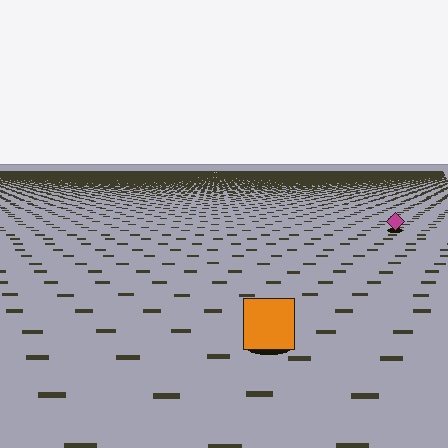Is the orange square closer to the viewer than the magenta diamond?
Yes. The orange square is closer — you can tell from the texture gradient: the ground texture is coarser near it.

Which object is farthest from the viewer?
The magenta diamond is farthest from the viewer. It appears smaller and the ground texture around it is denser.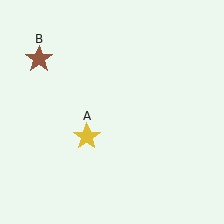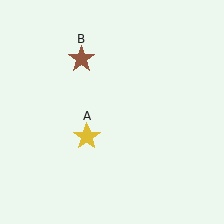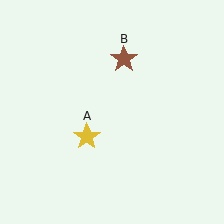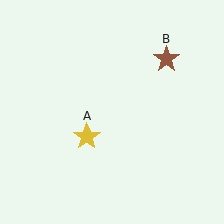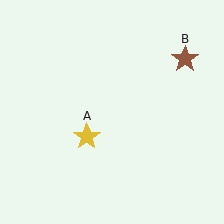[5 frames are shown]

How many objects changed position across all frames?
1 object changed position: brown star (object B).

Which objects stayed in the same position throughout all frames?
Yellow star (object A) remained stationary.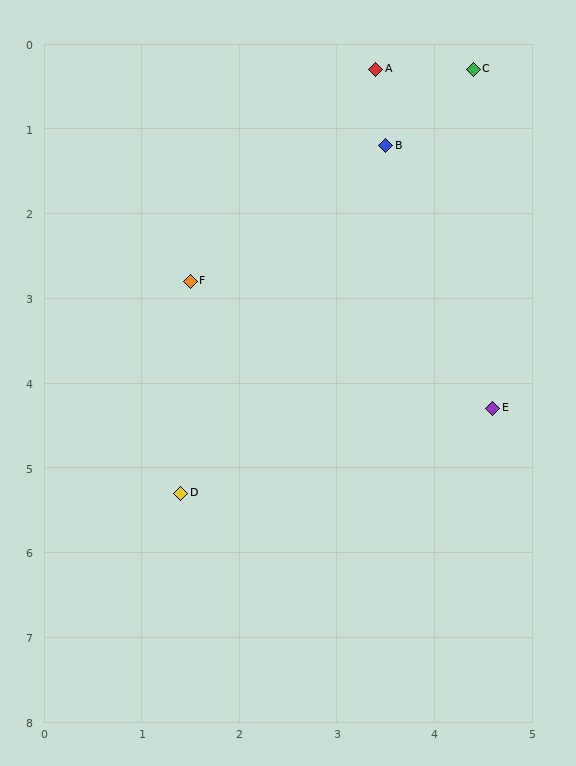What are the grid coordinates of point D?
Point D is at approximately (1.4, 5.3).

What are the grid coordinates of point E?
Point E is at approximately (4.6, 4.3).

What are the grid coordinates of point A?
Point A is at approximately (3.4, 0.3).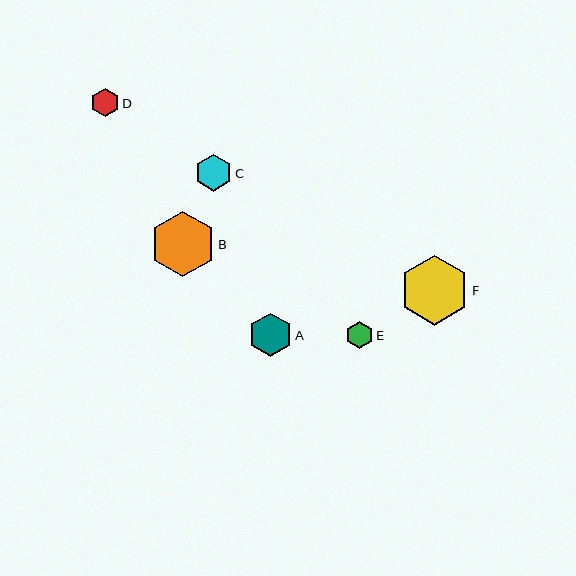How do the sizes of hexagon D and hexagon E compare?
Hexagon D and hexagon E are approximately the same size.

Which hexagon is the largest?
Hexagon F is the largest with a size of approximately 70 pixels.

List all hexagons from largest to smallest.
From largest to smallest: F, B, A, C, D, E.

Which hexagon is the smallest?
Hexagon E is the smallest with a size of approximately 27 pixels.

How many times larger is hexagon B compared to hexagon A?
Hexagon B is approximately 1.5 times the size of hexagon A.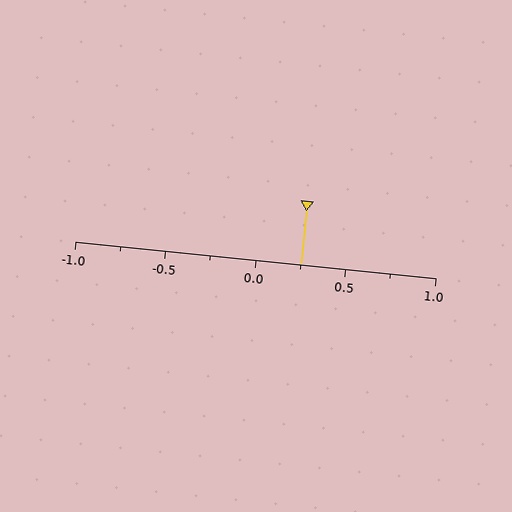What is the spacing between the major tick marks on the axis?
The major ticks are spaced 0.5 apart.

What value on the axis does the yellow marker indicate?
The marker indicates approximately 0.25.